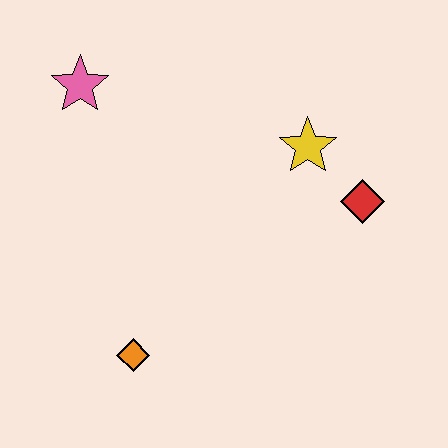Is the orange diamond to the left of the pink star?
No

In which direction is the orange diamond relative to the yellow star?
The orange diamond is below the yellow star.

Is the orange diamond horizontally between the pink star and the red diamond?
Yes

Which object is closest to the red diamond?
The yellow star is closest to the red diamond.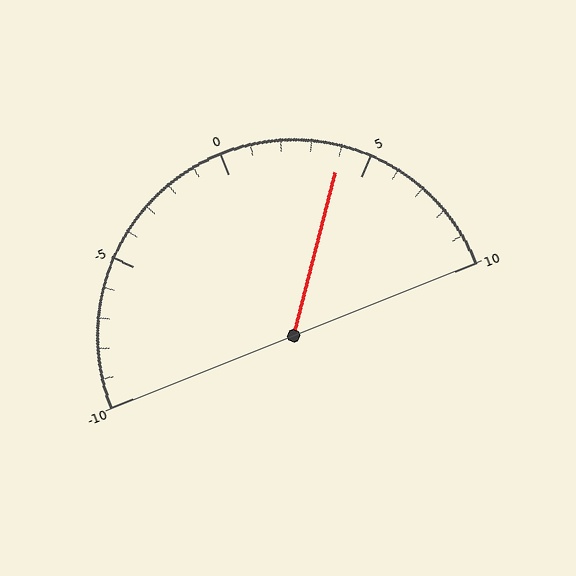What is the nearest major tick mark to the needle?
The nearest major tick mark is 5.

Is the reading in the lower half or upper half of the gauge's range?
The reading is in the upper half of the range (-10 to 10).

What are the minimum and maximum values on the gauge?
The gauge ranges from -10 to 10.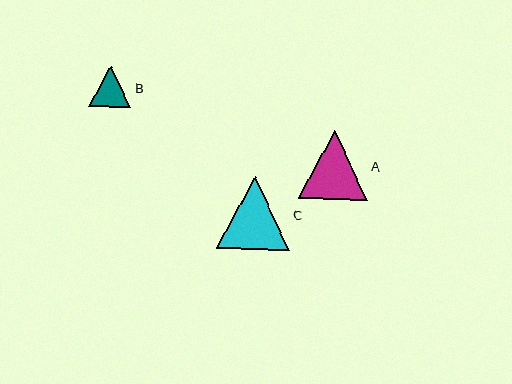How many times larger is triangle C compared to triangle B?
Triangle C is approximately 1.7 times the size of triangle B.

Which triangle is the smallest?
Triangle B is the smallest with a size of approximately 42 pixels.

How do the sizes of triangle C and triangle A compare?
Triangle C and triangle A are approximately the same size.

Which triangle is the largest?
Triangle C is the largest with a size of approximately 73 pixels.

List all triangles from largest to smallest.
From largest to smallest: C, A, B.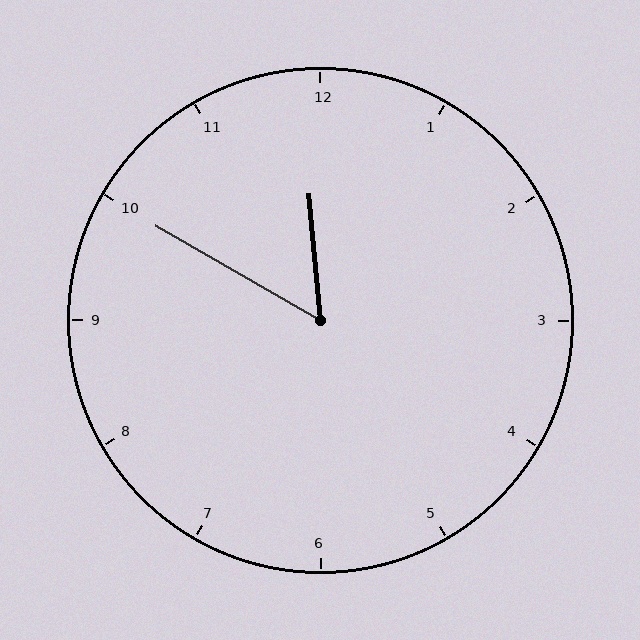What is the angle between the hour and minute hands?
Approximately 55 degrees.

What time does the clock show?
11:50.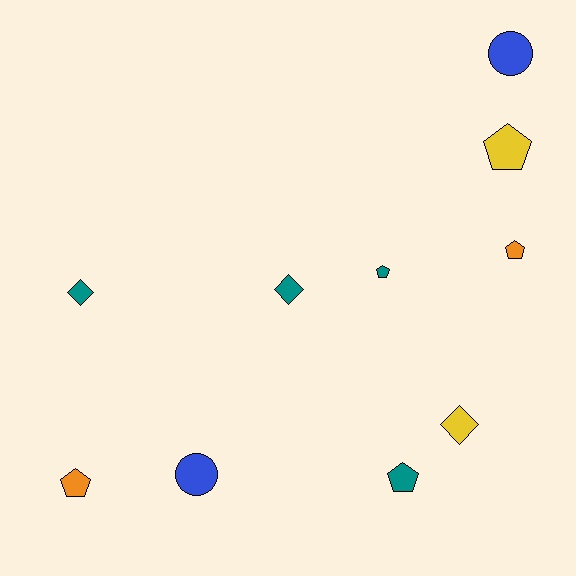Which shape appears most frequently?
Pentagon, with 5 objects.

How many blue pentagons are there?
There are no blue pentagons.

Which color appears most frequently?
Teal, with 4 objects.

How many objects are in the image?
There are 10 objects.